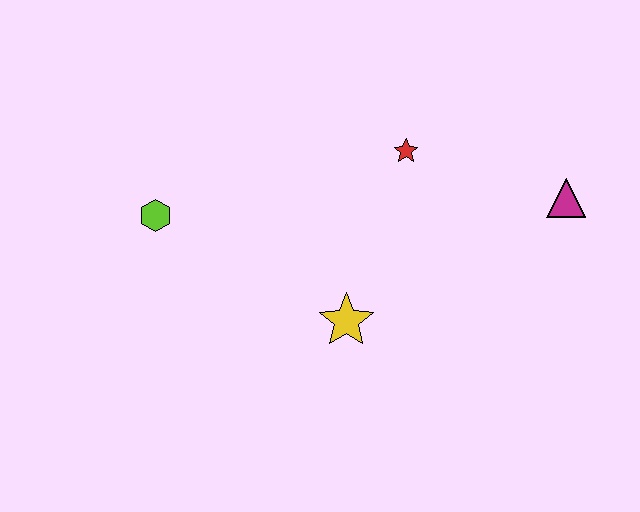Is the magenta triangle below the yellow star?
No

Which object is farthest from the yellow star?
The magenta triangle is farthest from the yellow star.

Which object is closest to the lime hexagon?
The yellow star is closest to the lime hexagon.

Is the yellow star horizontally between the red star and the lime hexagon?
Yes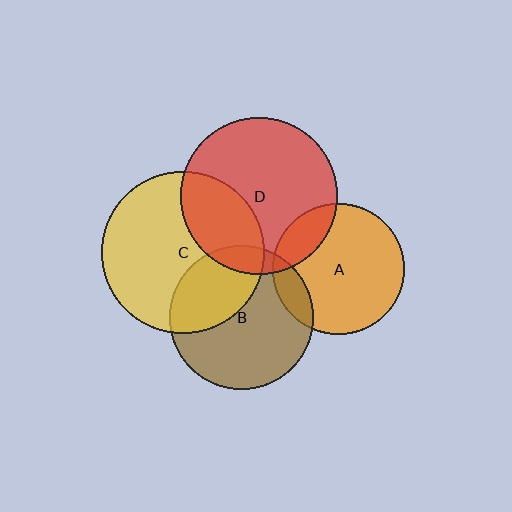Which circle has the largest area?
Circle C (yellow).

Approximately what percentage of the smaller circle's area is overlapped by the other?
Approximately 15%.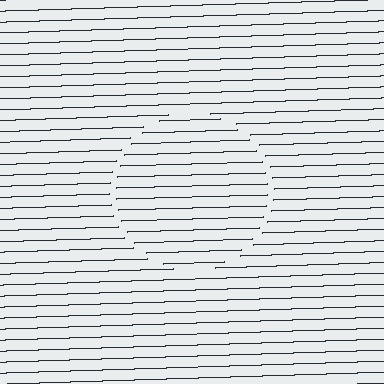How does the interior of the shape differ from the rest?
The interior of the shape contains the same grating, shifted by half a period — the contour is defined by the phase discontinuity where line-ends from the inner and outer gratings abut.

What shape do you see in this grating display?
An illusory circle. The interior of the shape contains the same grating, shifted by half a period — the contour is defined by the phase discontinuity where line-ends from the inner and outer gratings abut.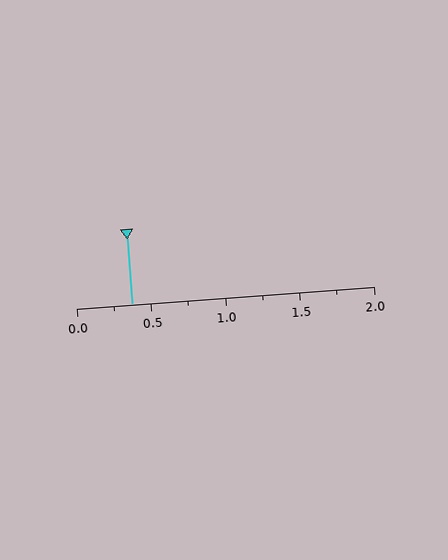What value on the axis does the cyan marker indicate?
The marker indicates approximately 0.38.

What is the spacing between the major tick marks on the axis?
The major ticks are spaced 0.5 apart.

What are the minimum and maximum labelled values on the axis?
The axis runs from 0.0 to 2.0.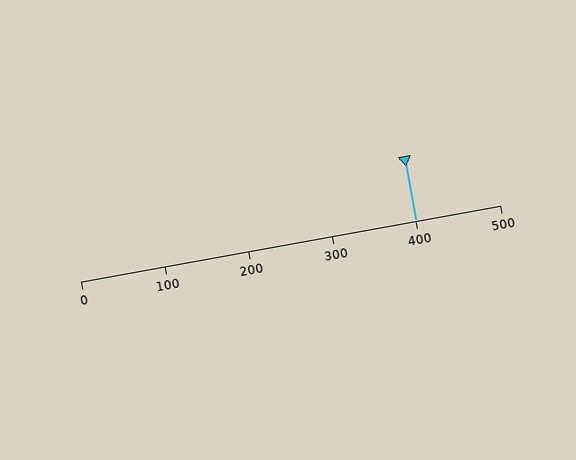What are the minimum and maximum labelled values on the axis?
The axis runs from 0 to 500.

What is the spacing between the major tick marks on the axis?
The major ticks are spaced 100 apart.